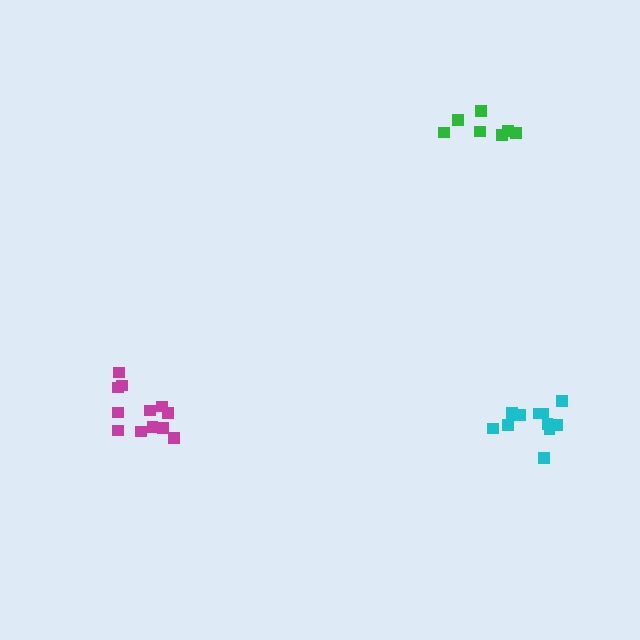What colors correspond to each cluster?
The clusters are colored: magenta, green, cyan.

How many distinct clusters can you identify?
There are 3 distinct clusters.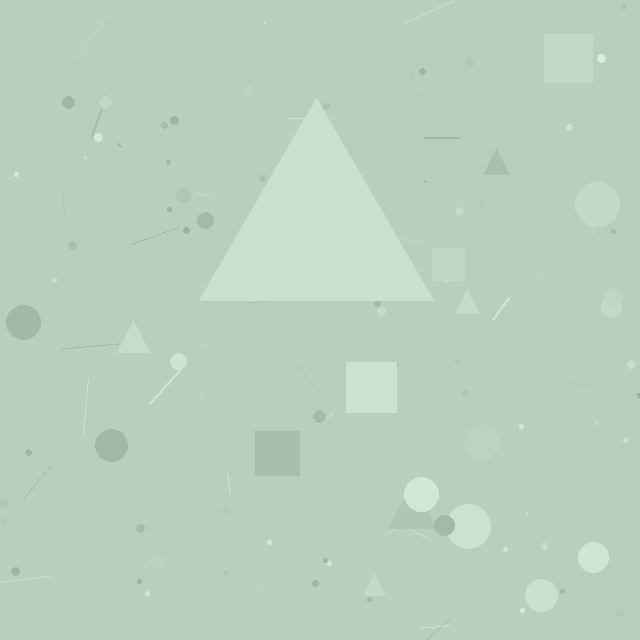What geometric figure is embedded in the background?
A triangle is embedded in the background.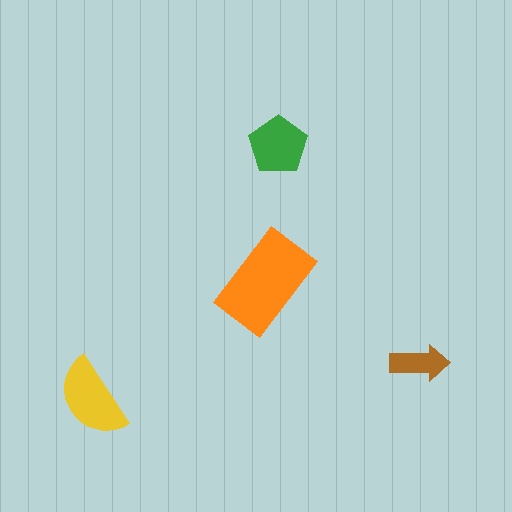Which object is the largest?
The orange rectangle.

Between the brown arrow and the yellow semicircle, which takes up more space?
The yellow semicircle.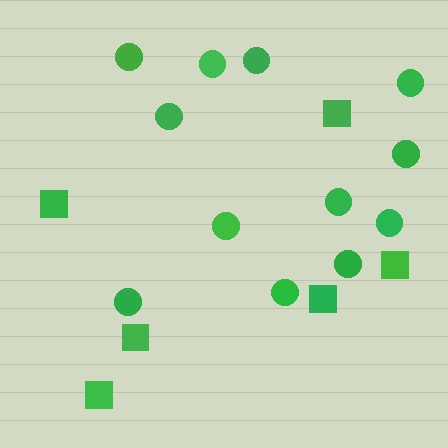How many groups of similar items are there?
There are 2 groups: one group of circles (12) and one group of squares (6).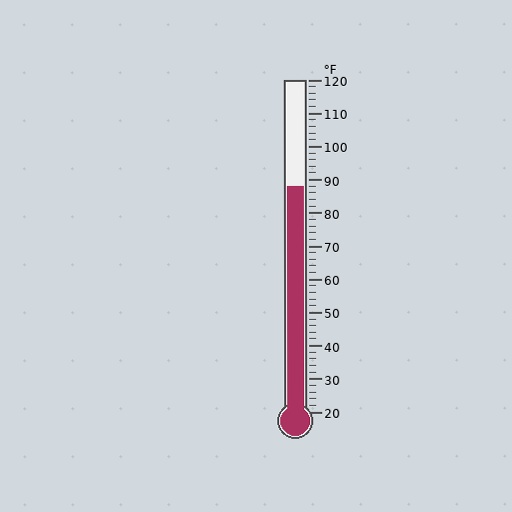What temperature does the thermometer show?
The thermometer shows approximately 88°F.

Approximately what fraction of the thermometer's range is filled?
The thermometer is filled to approximately 70% of its range.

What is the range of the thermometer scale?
The thermometer scale ranges from 20°F to 120°F.